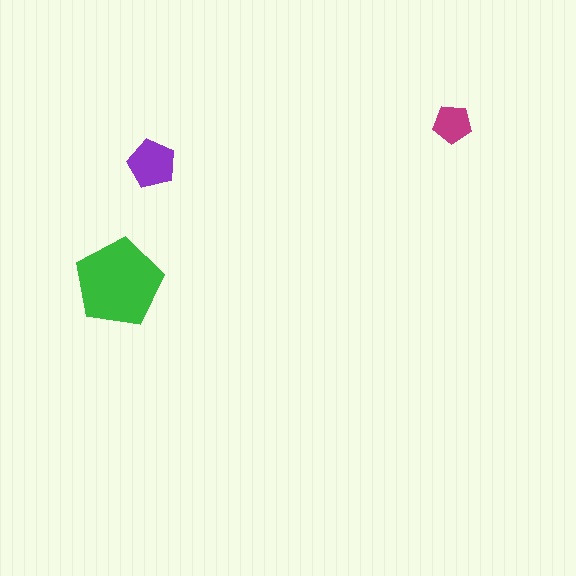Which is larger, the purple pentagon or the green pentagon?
The green one.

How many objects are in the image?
There are 3 objects in the image.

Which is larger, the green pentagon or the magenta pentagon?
The green one.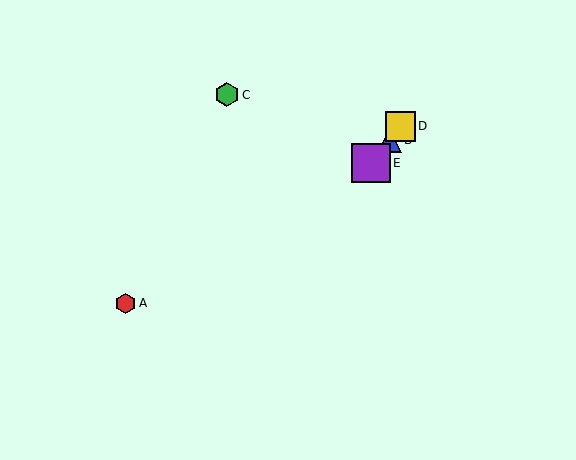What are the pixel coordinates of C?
Object C is at (227, 95).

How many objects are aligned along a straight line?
3 objects (B, D, E) are aligned along a straight line.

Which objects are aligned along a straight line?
Objects B, D, E are aligned along a straight line.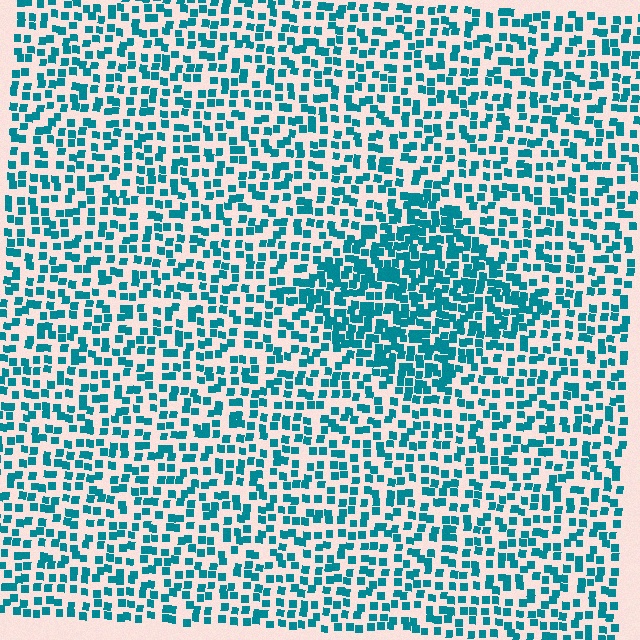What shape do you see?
I see a diamond.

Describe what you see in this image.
The image contains small teal elements arranged at two different densities. A diamond-shaped region is visible where the elements are more densely packed than the surrounding area.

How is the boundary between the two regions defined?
The boundary is defined by a change in element density (approximately 1.8x ratio). All elements are the same color, size, and shape.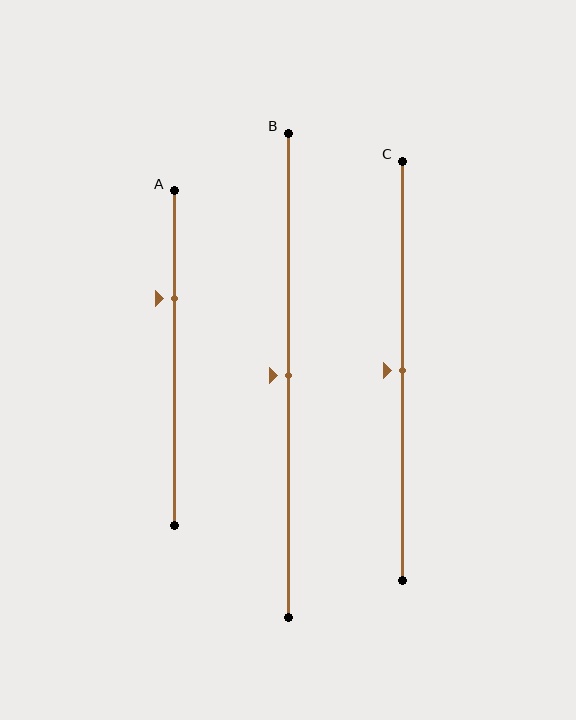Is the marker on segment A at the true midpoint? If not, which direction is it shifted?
No, the marker on segment A is shifted upward by about 18% of the segment length.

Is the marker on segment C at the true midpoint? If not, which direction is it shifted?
Yes, the marker on segment C is at the true midpoint.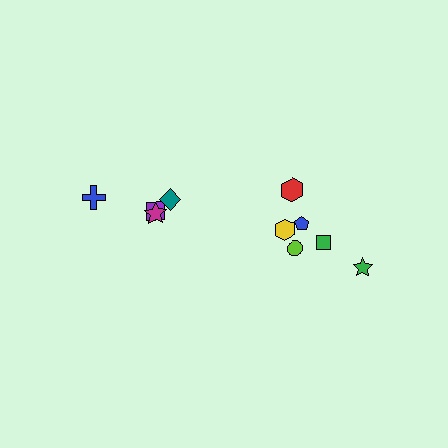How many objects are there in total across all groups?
There are 10 objects.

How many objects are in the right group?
There are 6 objects.